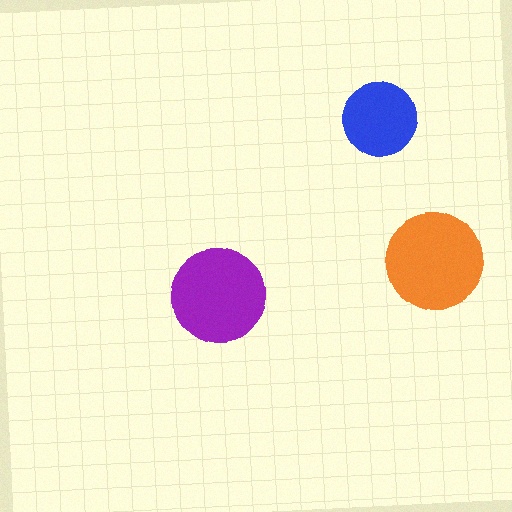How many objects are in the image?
There are 3 objects in the image.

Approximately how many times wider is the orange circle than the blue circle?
About 1.5 times wider.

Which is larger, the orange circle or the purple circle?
The orange one.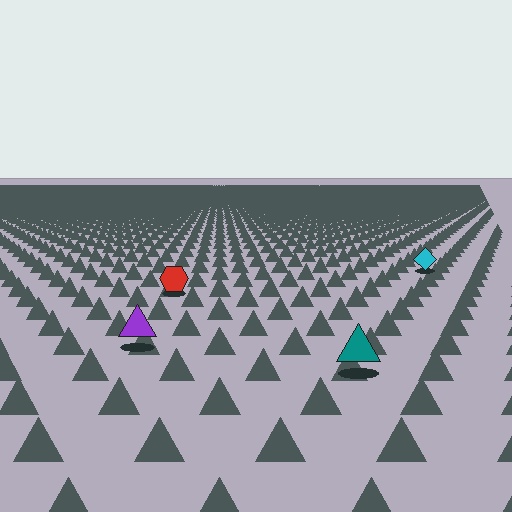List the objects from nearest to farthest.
From nearest to farthest: the teal triangle, the purple triangle, the red hexagon, the cyan diamond.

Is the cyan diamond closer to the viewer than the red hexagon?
No. The red hexagon is closer — you can tell from the texture gradient: the ground texture is coarser near it.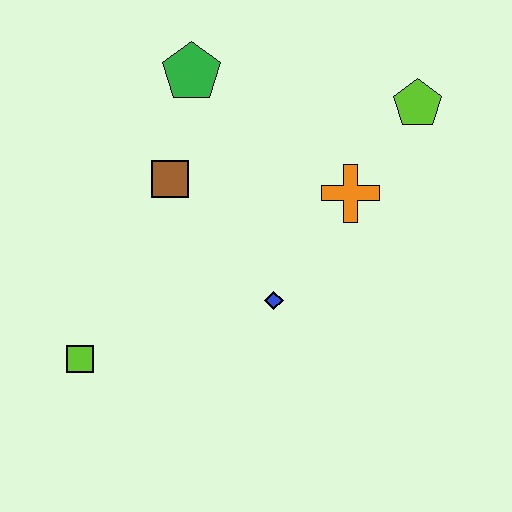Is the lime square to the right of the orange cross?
No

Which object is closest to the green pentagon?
The brown square is closest to the green pentagon.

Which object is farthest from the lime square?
The lime pentagon is farthest from the lime square.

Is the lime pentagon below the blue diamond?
No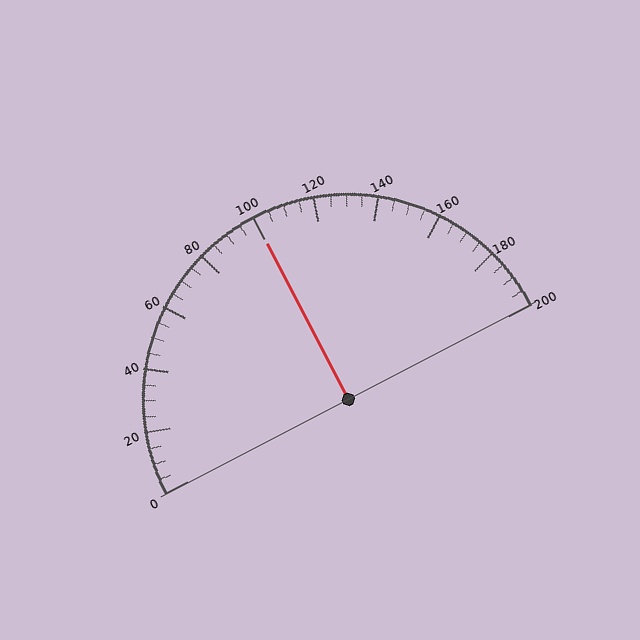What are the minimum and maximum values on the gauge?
The gauge ranges from 0 to 200.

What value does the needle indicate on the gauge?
The needle indicates approximately 100.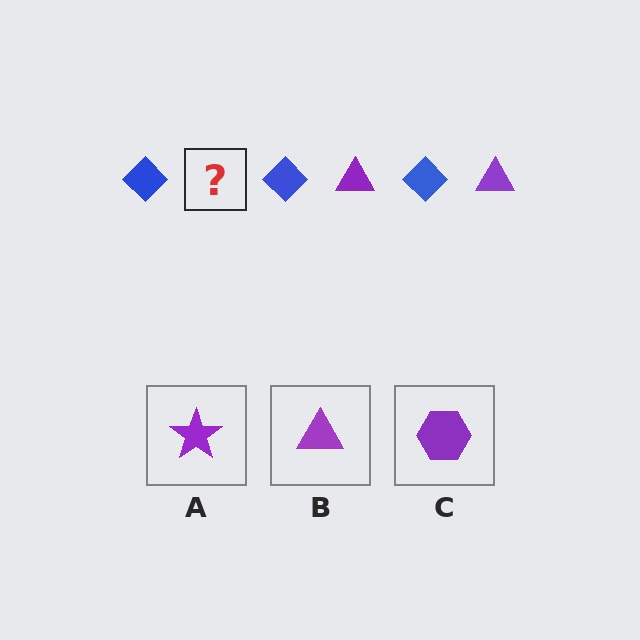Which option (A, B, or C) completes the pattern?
B.